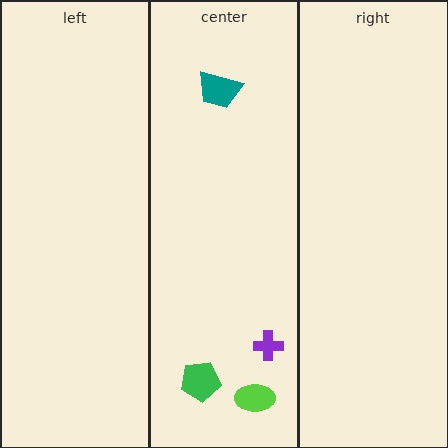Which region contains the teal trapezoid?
The center region.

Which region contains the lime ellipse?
The center region.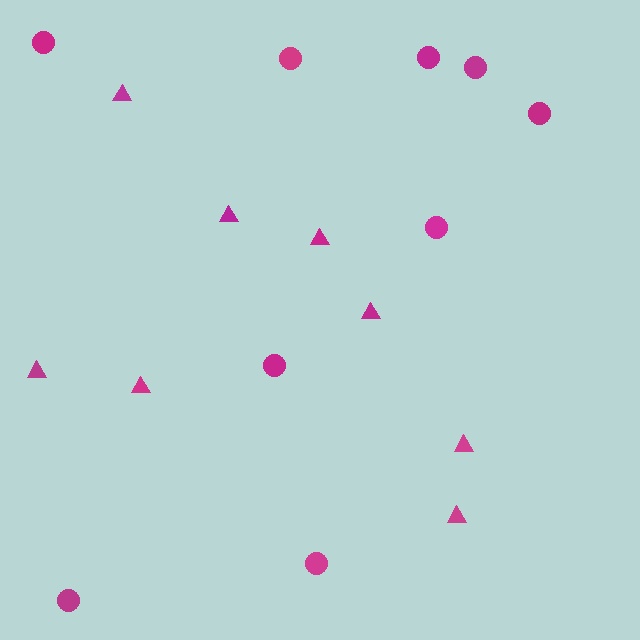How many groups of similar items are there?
There are 2 groups: one group of circles (9) and one group of triangles (8).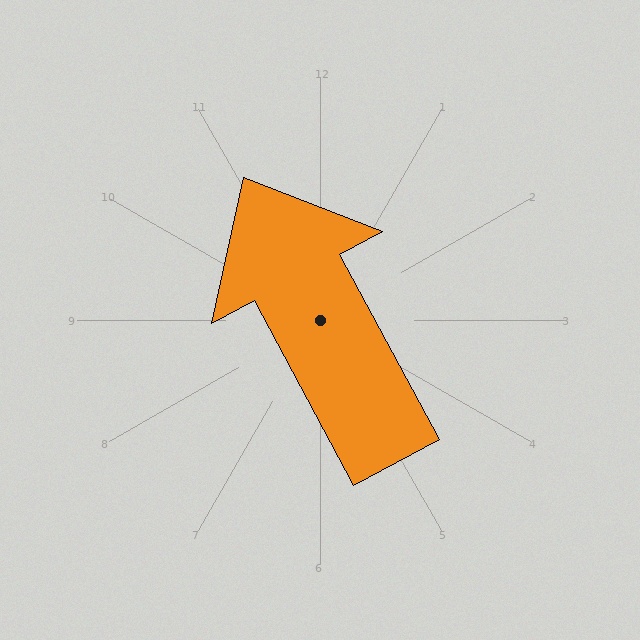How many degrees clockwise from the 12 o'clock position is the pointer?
Approximately 332 degrees.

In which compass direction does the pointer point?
Northwest.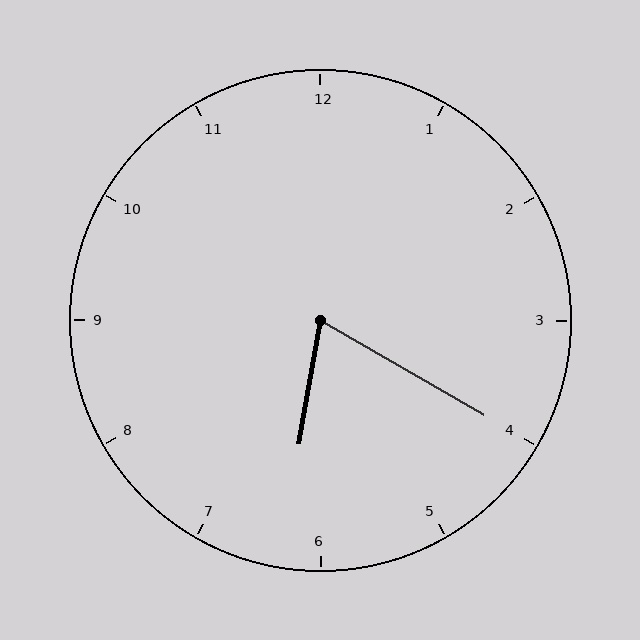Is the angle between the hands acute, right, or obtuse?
It is acute.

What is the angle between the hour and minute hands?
Approximately 70 degrees.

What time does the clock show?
6:20.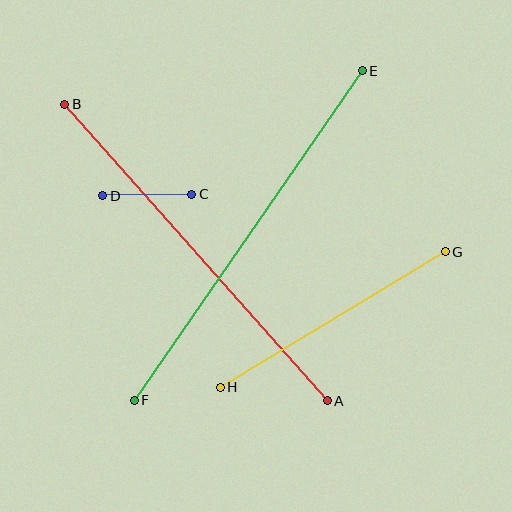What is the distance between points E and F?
The distance is approximately 401 pixels.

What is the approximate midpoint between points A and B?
The midpoint is at approximately (196, 252) pixels.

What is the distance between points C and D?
The distance is approximately 89 pixels.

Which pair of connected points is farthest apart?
Points E and F are farthest apart.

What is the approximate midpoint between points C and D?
The midpoint is at approximately (147, 195) pixels.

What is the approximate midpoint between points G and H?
The midpoint is at approximately (333, 320) pixels.